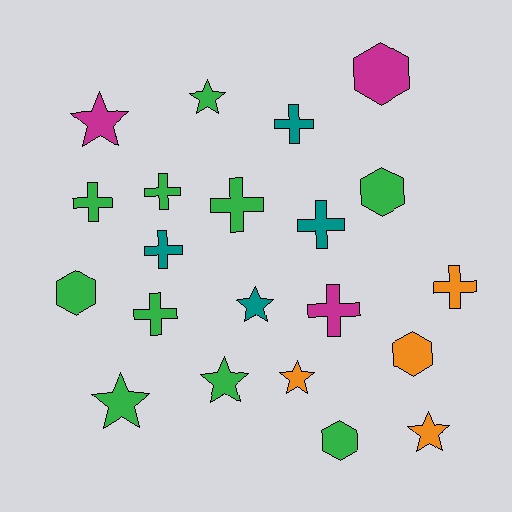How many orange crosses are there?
There is 1 orange cross.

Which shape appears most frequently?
Cross, with 9 objects.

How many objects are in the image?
There are 21 objects.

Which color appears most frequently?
Green, with 10 objects.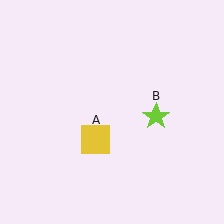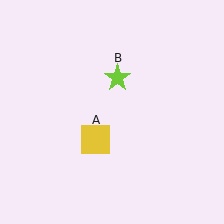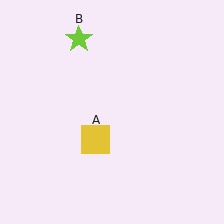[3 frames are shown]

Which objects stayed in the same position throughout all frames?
Yellow square (object A) remained stationary.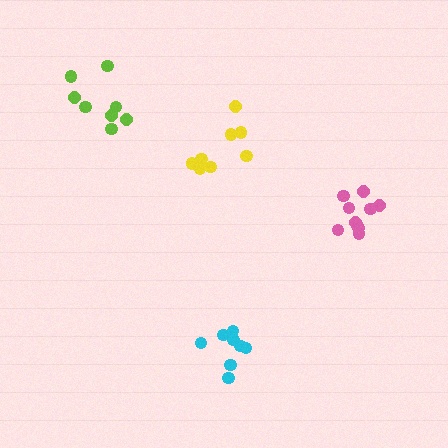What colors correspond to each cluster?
The clusters are colored: yellow, cyan, pink, lime.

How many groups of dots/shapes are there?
There are 4 groups.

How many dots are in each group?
Group 1: 8 dots, Group 2: 8 dots, Group 3: 10 dots, Group 4: 8 dots (34 total).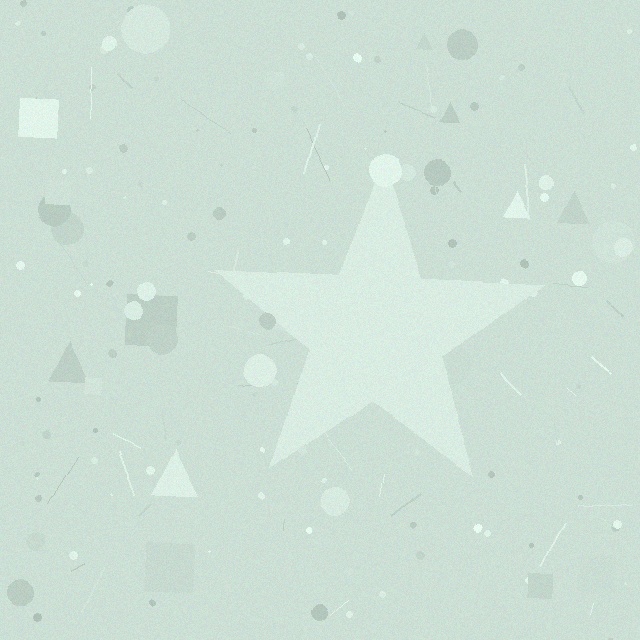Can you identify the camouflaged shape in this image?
The camouflaged shape is a star.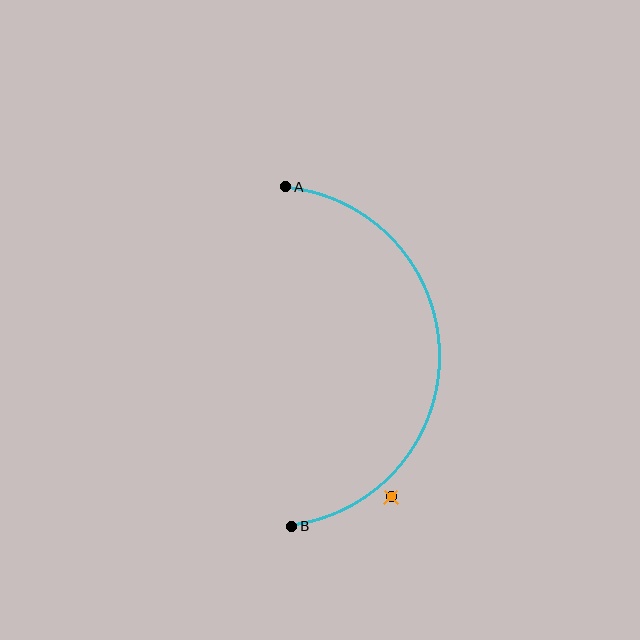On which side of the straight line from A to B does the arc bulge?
The arc bulges to the right of the straight line connecting A and B.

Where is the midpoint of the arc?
The arc midpoint is the point on the curve farthest from the straight line joining A and B. It sits to the right of that line.